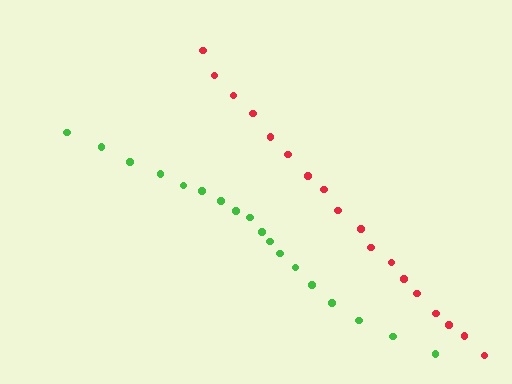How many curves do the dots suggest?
There are 2 distinct paths.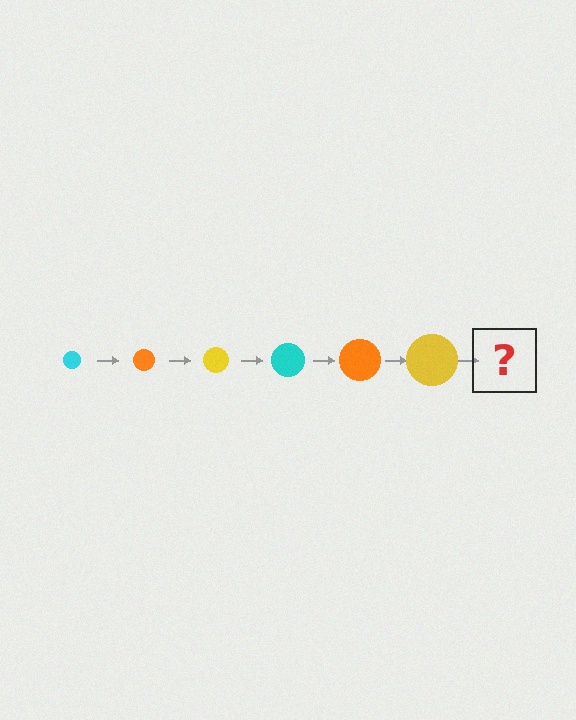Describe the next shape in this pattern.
It should be a cyan circle, larger than the previous one.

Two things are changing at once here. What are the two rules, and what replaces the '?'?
The two rules are that the circle grows larger each step and the color cycles through cyan, orange, and yellow. The '?' should be a cyan circle, larger than the previous one.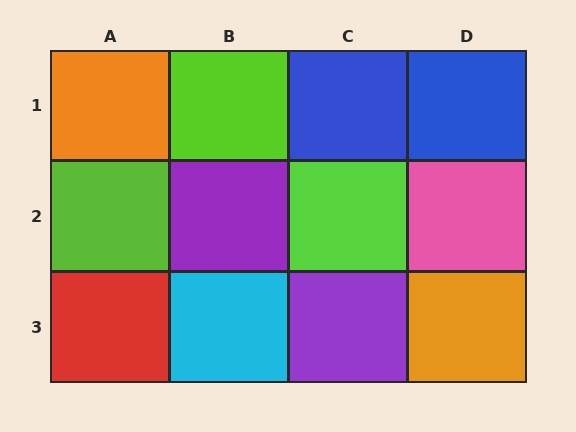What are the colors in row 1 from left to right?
Orange, lime, blue, blue.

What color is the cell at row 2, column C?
Lime.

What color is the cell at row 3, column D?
Orange.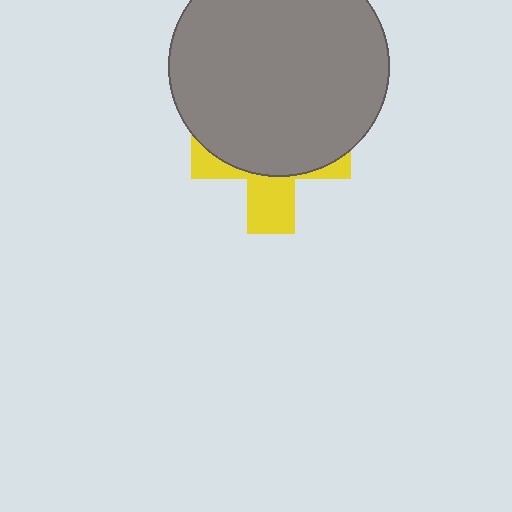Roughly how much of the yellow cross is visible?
A small part of it is visible (roughly 36%).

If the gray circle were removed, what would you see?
You would see the complete yellow cross.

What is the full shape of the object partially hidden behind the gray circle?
The partially hidden object is a yellow cross.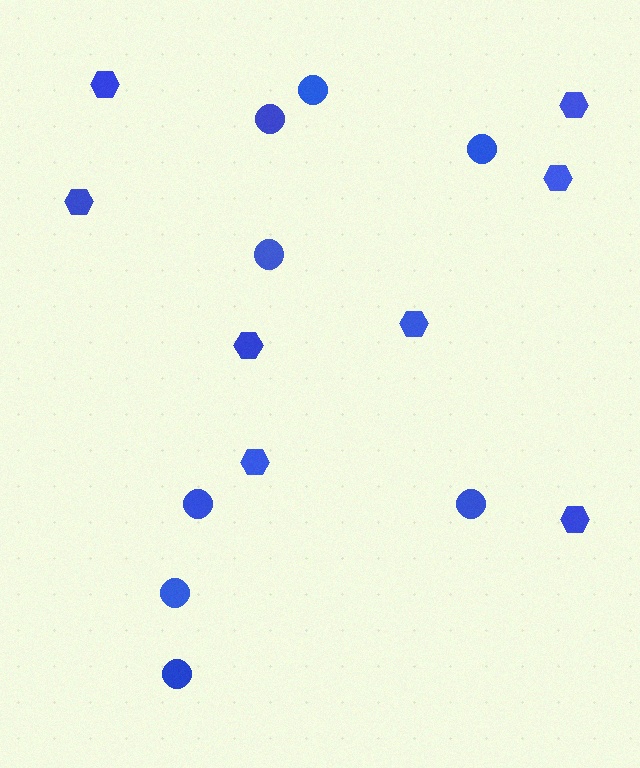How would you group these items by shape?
There are 2 groups: one group of hexagons (8) and one group of circles (8).